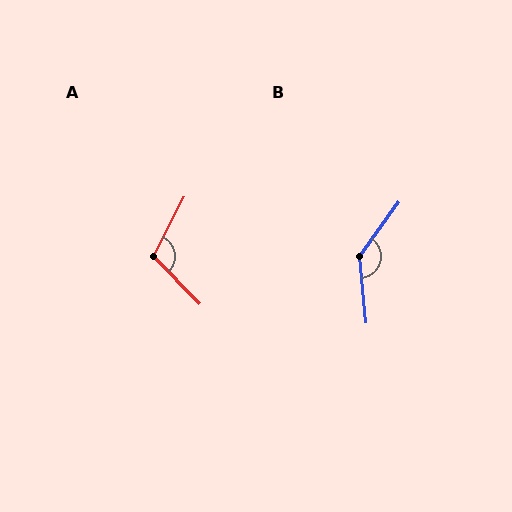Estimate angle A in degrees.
Approximately 109 degrees.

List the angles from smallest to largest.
A (109°), B (139°).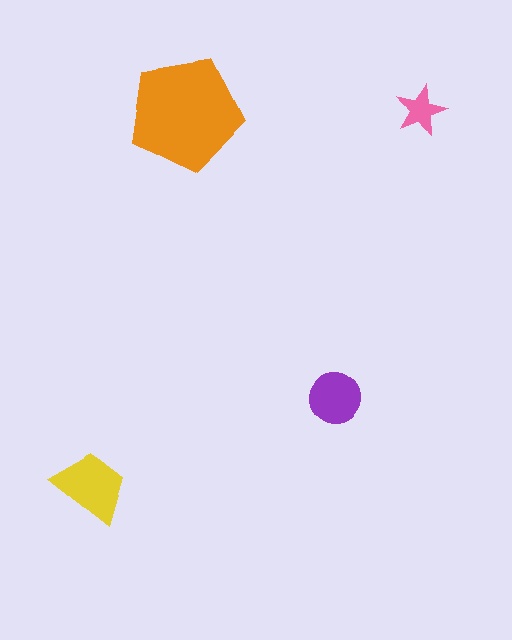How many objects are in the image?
There are 4 objects in the image.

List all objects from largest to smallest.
The orange pentagon, the yellow trapezoid, the purple circle, the pink star.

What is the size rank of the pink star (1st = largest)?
4th.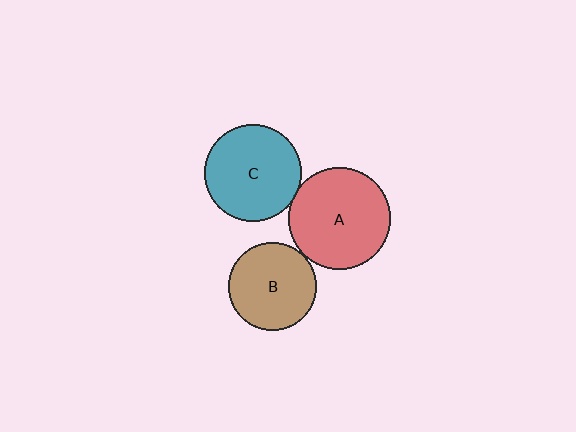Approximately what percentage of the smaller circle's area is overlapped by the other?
Approximately 5%.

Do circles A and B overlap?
Yes.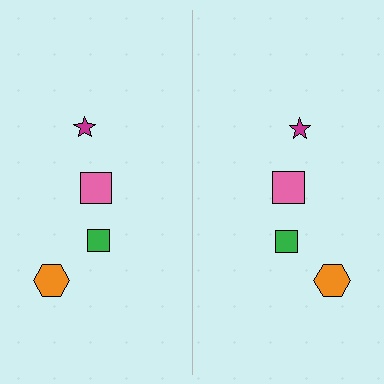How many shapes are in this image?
There are 8 shapes in this image.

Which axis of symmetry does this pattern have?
The pattern has a vertical axis of symmetry running through the center of the image.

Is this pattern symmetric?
Yes, this pattern has bilateral (reflection) symmetry.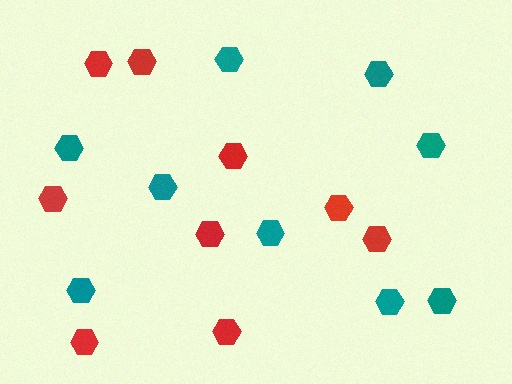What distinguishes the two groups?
There are 2 groups: one group of teal hexagons (9) and one group of red hexagons (9).